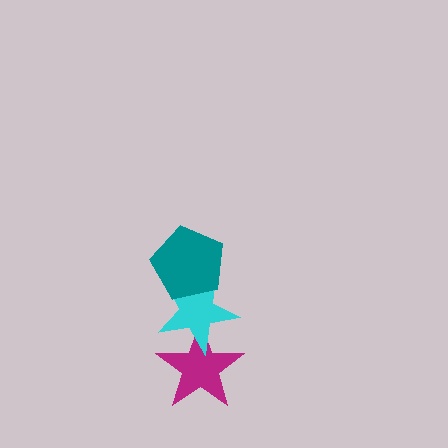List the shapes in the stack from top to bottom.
From top to bottom: the teal pentagon, the cyan star, the magenta star.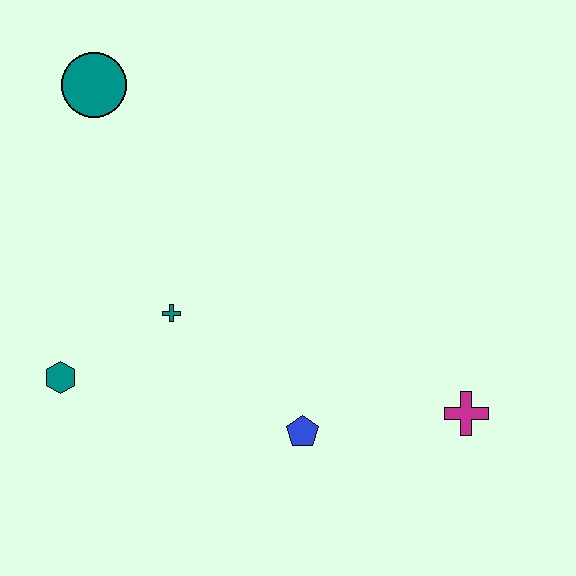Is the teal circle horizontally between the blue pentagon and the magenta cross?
No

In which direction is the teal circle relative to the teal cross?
The teal circle is above the teal cross.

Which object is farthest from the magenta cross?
The teal circle is farthest from the magenta cross.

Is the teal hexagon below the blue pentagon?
No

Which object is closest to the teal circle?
The teal cross is closest to the teal circle.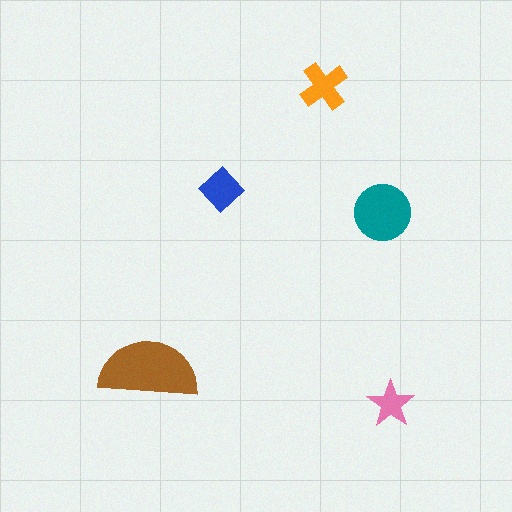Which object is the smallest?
The pink star.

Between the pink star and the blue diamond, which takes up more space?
The blue diamond.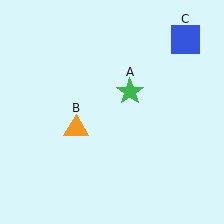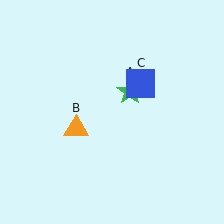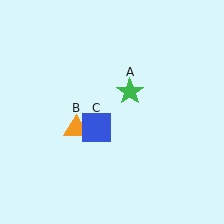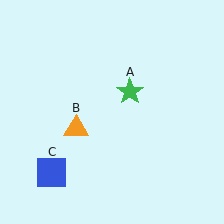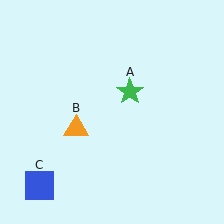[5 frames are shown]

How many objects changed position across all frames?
1 object changed position: blue square (object C).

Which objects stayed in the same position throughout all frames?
Green star (object A) and orange triangle (object B) remained stationary.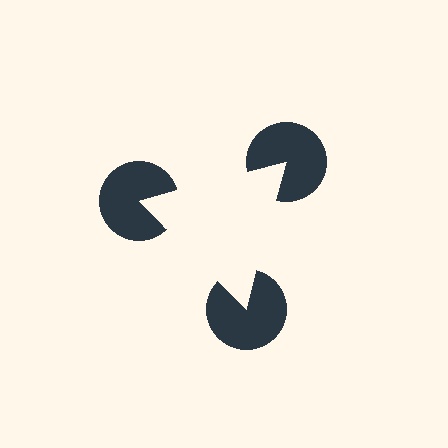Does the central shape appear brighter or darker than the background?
It typically appears slightly brighter than the background, even though no actual brightness change is drawn.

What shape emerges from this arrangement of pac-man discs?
An illusory triangle — its edges are inferred from the aligned wedge cuts in the pac-man discs, not physically drawn.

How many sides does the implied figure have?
3 sides.